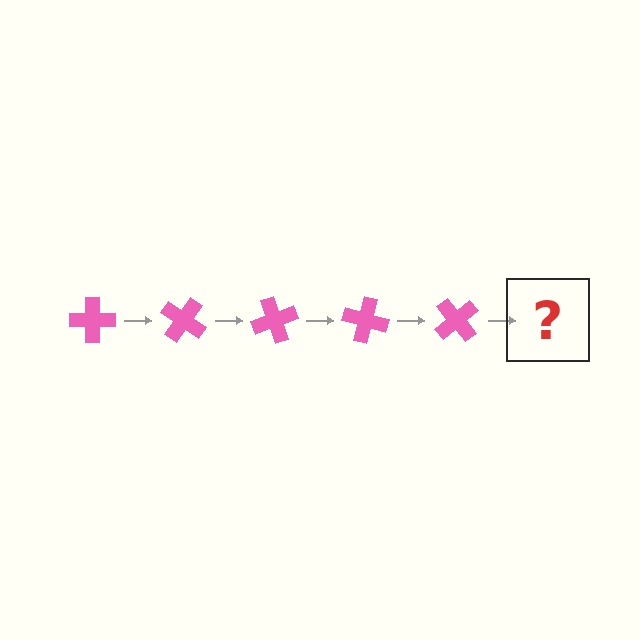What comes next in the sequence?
The next element should be a pink cross rotated 175 degrees.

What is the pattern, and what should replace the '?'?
The pattern is that the cross rotates 35 degrees each step. The '?' should be a pink cross rotated 175 degrees.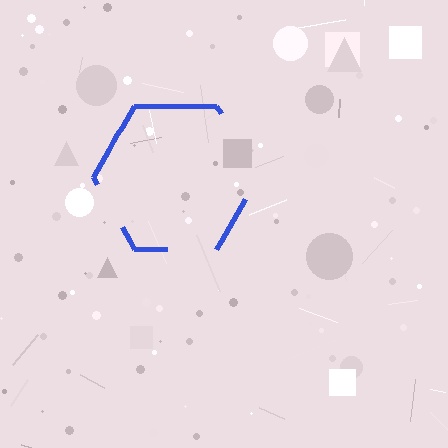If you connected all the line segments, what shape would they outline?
They would outline a hexagon.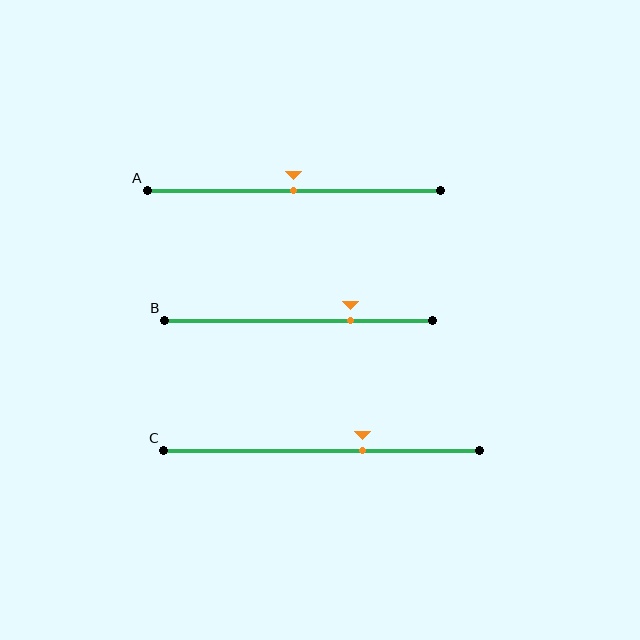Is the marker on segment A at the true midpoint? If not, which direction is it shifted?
Yes, the marker on segment A is at the true midpoint.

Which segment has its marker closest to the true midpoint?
Segment A has its marker closest to the true midpoint.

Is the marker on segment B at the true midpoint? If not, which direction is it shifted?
No, the marker on segment B is shifted to the right by about 20% of the segment length.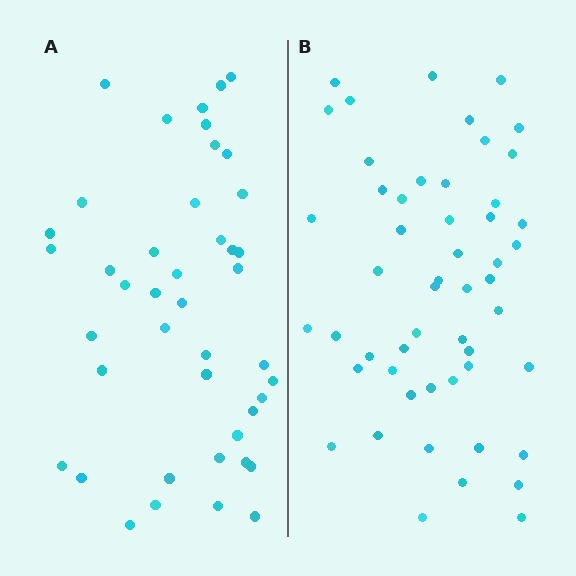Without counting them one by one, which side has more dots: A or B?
Region B (the right region) has more dots.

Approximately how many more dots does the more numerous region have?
Region B has roughly 8 or so more dots than region A.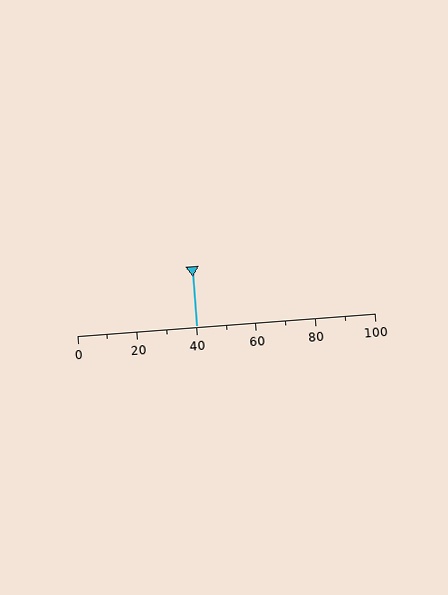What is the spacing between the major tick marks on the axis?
The major ticks are spaced 20 apart.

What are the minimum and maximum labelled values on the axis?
The axis runs from 0 to 100.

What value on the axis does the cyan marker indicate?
The marker indicates approximately 40.